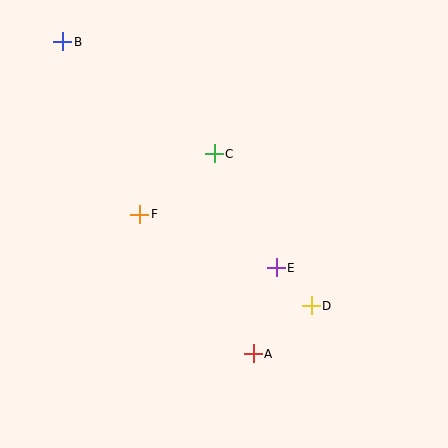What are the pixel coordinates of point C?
Point C is at (214, 154).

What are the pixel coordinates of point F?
Point F is at (140, 214).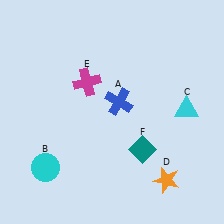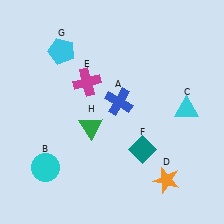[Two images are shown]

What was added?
A cyan pentagon (G), a green triangle (H) were added in Image 2.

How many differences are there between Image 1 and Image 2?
There are 2 differences between the two images.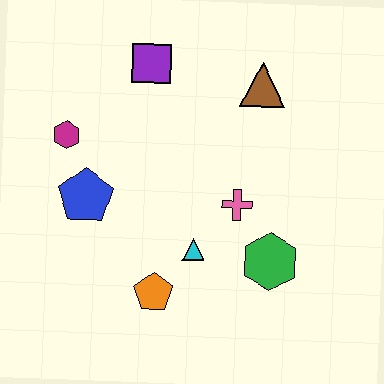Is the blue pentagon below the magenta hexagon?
Yes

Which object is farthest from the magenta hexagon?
The green hexagon is farthest from the magenta hexagon.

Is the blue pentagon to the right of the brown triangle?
No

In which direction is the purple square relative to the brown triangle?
The purple square is to the left of the brown triangle.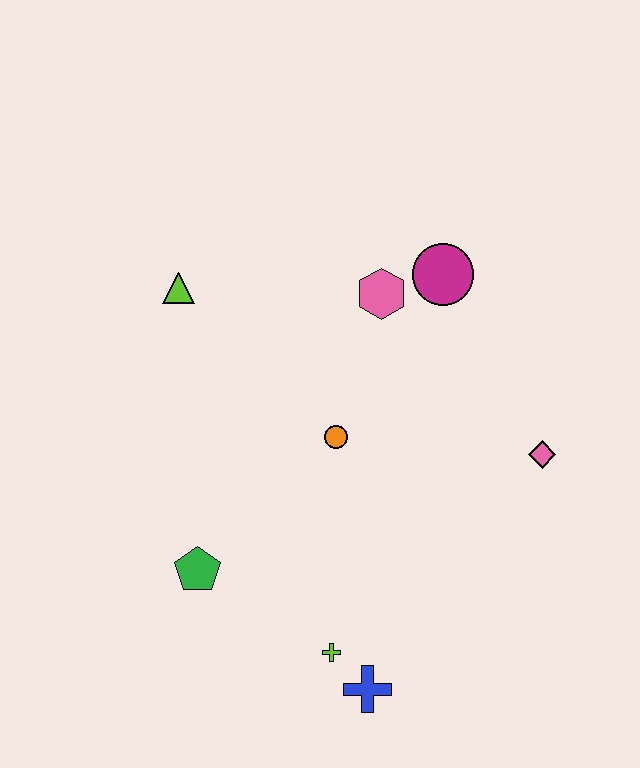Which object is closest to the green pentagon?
The lime cross is closest to the green pentagon.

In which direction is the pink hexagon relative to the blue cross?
The pink hexagon is above the blue cross.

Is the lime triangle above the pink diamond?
Yes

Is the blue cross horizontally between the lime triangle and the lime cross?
No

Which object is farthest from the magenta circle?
The blue cross is farthest from the magenta circle.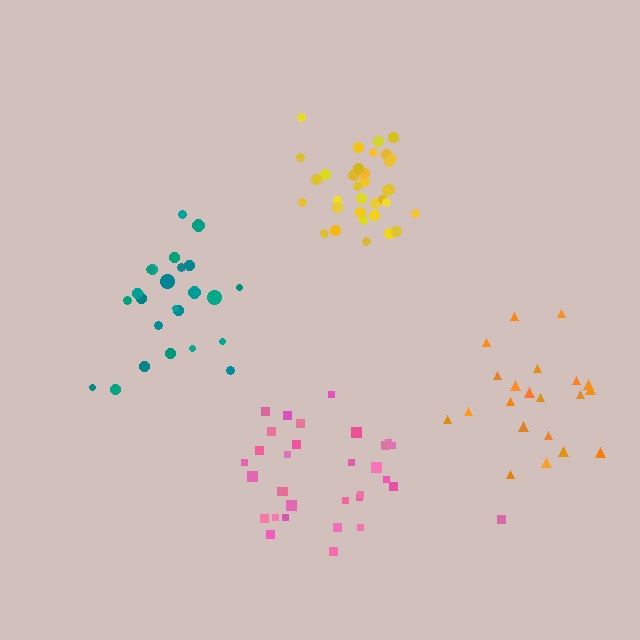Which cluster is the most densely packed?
Yellow.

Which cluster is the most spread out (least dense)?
Orange.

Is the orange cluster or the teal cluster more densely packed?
Teal.